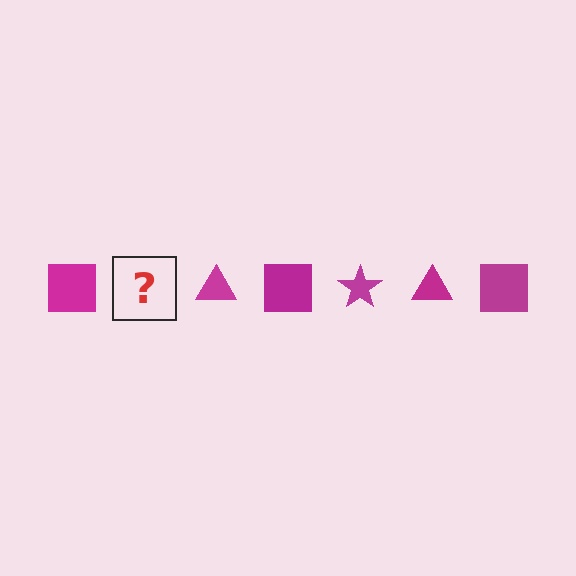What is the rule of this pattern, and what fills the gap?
The rule is that the pattern cycles through square, star, triangle shapes in magenta. The gap should be filled with a magenta star.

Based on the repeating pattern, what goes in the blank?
The blank should be a magenta star.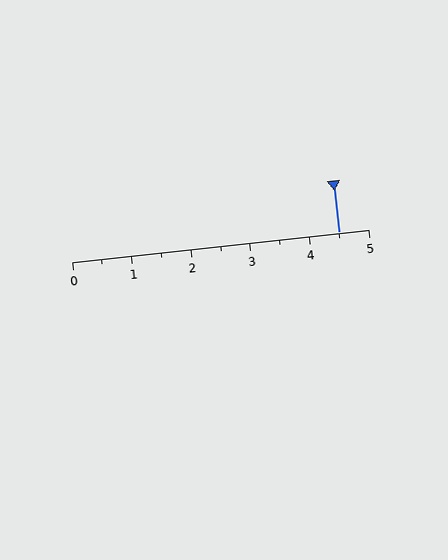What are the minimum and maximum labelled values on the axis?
The axis runs from 0 to 5.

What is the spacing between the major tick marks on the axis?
The major ticks are spaced 1 apart.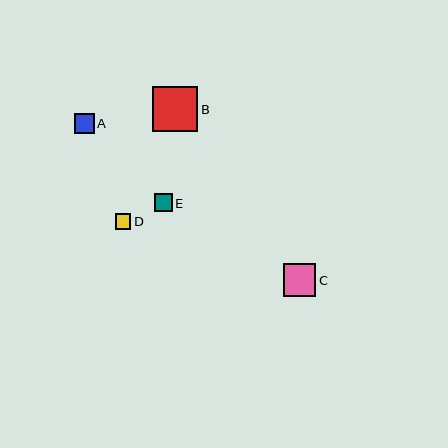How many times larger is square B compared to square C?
Square B is approximately 1.4 times the size of square C.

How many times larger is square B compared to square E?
Square B is approximately 2.6 times the size of square E.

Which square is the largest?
Square B is the largest with a size of approximately 45 pixels.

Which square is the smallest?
Square D is the smallest with a size of approximately 16 pixels.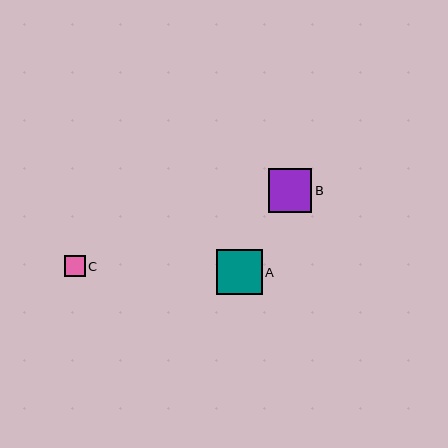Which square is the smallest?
Square C is the smallest with a size of approximately 21 pixels.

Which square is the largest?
Square A is the largest with a size of approximately 45 pixels.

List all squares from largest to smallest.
From largest to smallest: A, B, C.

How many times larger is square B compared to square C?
Square B is approximately 2.1 times the size of square C.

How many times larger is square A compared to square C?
Square A is approximately 2.2 times the size of square C.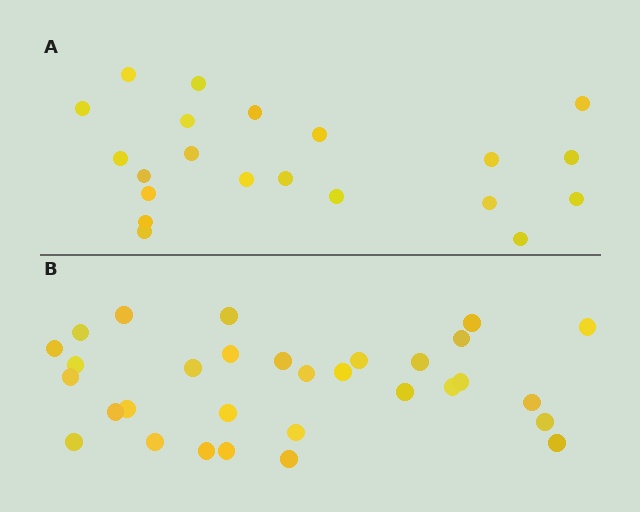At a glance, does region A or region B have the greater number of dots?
Region B (the bottom region) has more dots.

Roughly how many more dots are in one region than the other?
Region B has roughly 10 or so more dots than region A.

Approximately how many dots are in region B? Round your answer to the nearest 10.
About 30 dots. (The exact count is 31, which rounds to 30.)